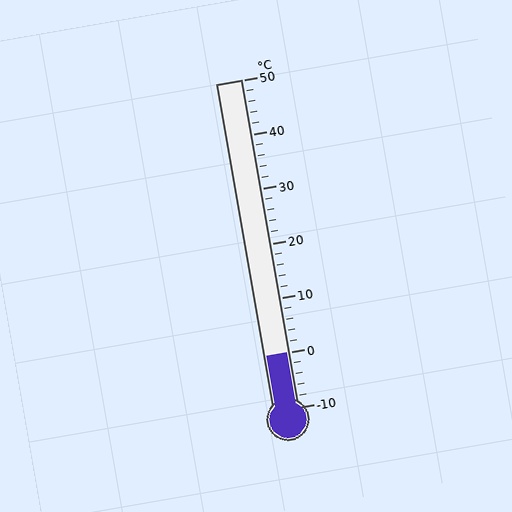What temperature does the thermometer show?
The thermometer shows approximately 0°C.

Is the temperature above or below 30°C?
The temperature is below 30°C.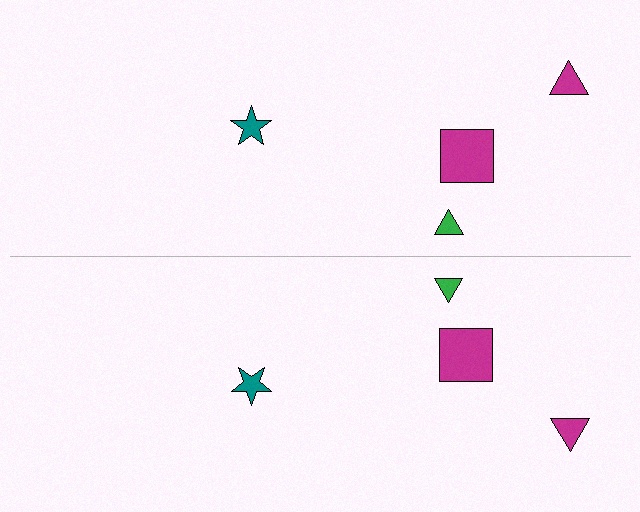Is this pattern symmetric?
Yes, this pattern has bilateral (reflection) symmetry.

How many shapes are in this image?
There are 8 shapes in this image.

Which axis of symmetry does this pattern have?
The pattern has a horizontal axis of symmetry running through the center of the image.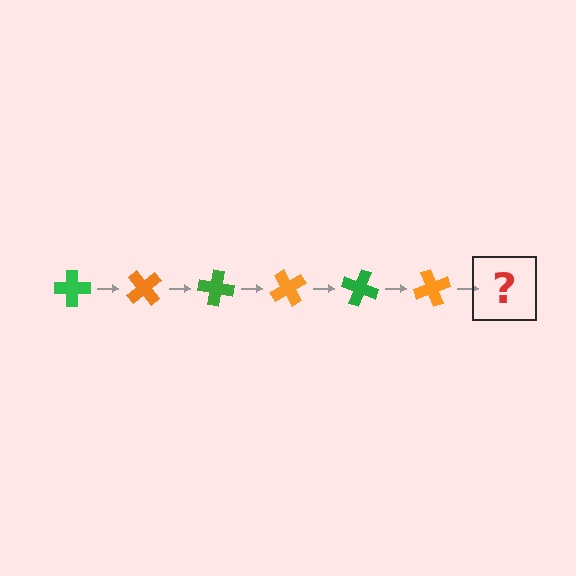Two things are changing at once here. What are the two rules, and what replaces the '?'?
The two rules are that it rotates 50 degrees each step and the color cycles through green and orange. The '?' should be a green cross, rotated 300 degrees from the start.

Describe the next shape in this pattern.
It should be a green cross, rotated 300 degrees from the start.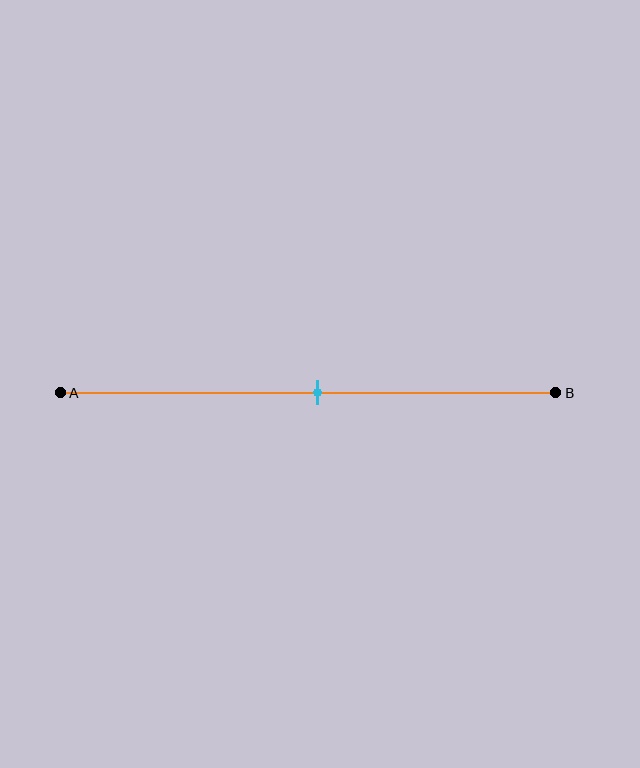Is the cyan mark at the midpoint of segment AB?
Yes, the mark is approximately at the midpoint.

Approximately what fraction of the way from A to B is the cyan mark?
The cyan mark is approximately 50% of the way from A to B.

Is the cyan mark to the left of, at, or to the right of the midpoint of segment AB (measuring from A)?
The cyan mark is approximately at the midpoint of segment AB.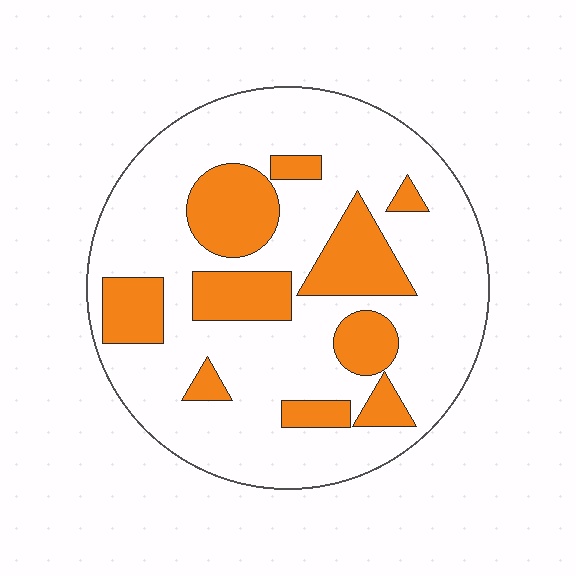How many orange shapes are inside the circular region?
10.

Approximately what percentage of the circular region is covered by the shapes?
Approximately 25%.